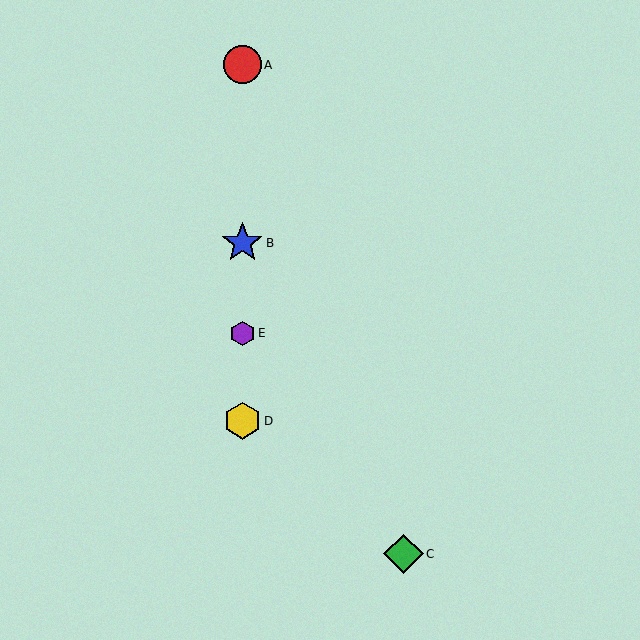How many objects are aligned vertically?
4 objects (A, B, D, E) are aligned vertically.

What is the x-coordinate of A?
Object A is at x≈242.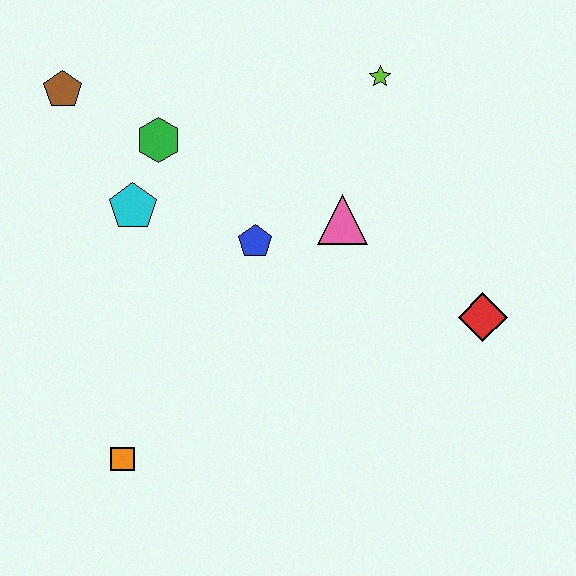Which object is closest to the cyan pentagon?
The green hexagon is closest to the cyan pentagon.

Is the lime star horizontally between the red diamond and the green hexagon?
Yes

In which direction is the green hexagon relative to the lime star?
The green hexagon is to the left of the lime star.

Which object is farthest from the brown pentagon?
The red diamond is farthest from the brown pentagon.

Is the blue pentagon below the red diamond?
No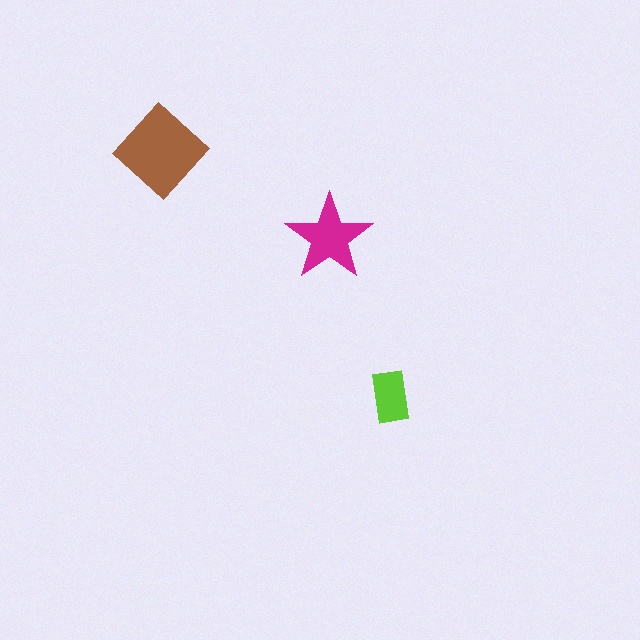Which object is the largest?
The brown diamond.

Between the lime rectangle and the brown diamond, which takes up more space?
The brown diamond.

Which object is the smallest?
The lime rectangle.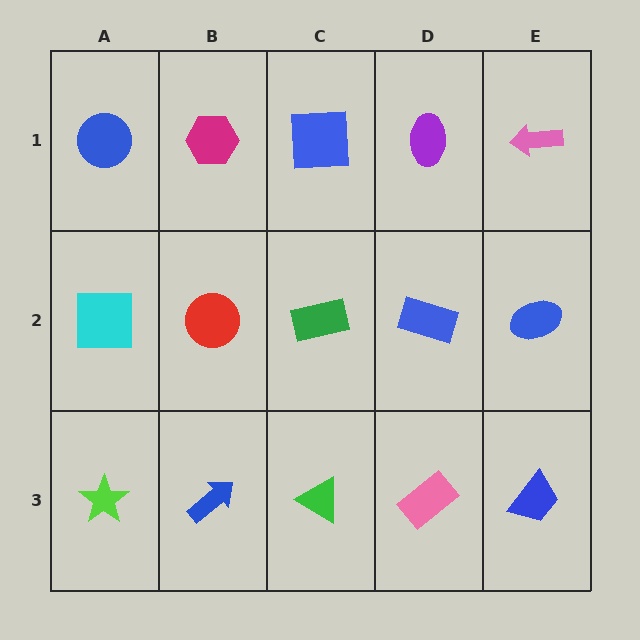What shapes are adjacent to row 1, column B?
A red circle (row 2, column B), a blue circle (row 1, column A), a blue square (row 1, column C).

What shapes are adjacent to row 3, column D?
A blue rectangle (row 2, column D), a green triangle (row 3, column C), a blue trapezoid (row 3, column E).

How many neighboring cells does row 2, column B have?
4.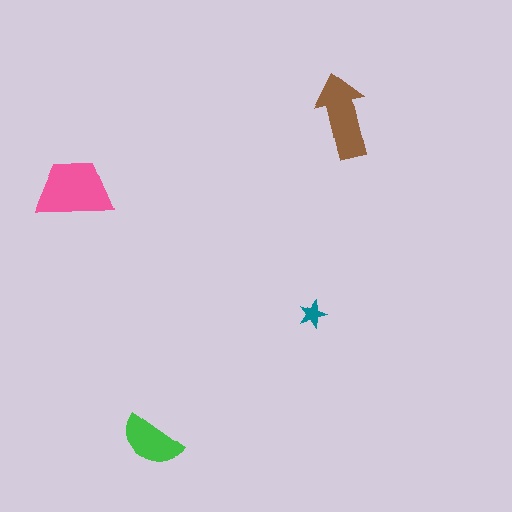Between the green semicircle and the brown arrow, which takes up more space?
The brown arrow.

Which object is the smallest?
The teal star.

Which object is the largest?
The pink trapezoid.